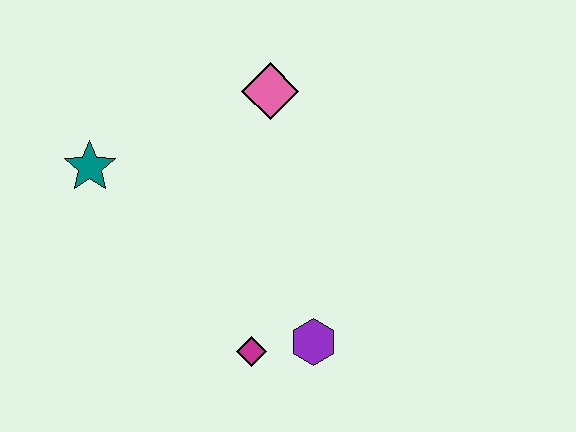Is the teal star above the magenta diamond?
Yes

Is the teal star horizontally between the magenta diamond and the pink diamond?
No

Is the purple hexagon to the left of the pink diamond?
No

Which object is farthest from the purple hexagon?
The teal star is farthest from the purple hexagon.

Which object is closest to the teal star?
The pink diamond is closest to the teal star.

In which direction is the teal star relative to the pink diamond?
The teal star is to the left of the pink diamond.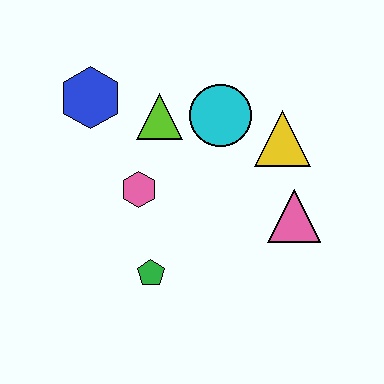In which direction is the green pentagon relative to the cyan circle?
The green pentagon is below the cyan circle.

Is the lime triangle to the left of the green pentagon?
No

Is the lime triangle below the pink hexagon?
No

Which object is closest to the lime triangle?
The cyan circle is closest to the lime triangle.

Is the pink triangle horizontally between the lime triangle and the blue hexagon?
No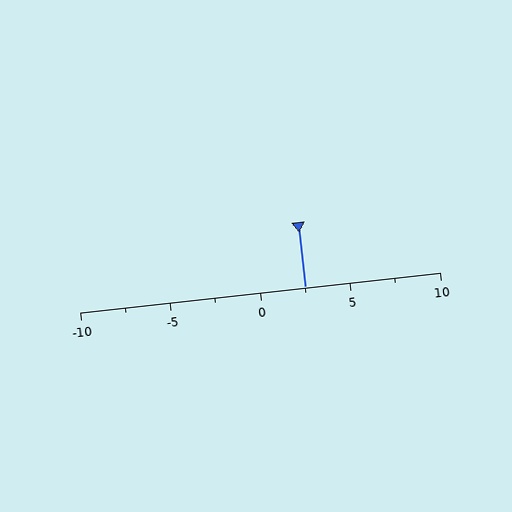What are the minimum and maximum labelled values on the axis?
The axis runs from -10 to 10.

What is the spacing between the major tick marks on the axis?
The major ticks are spaced 5 apart.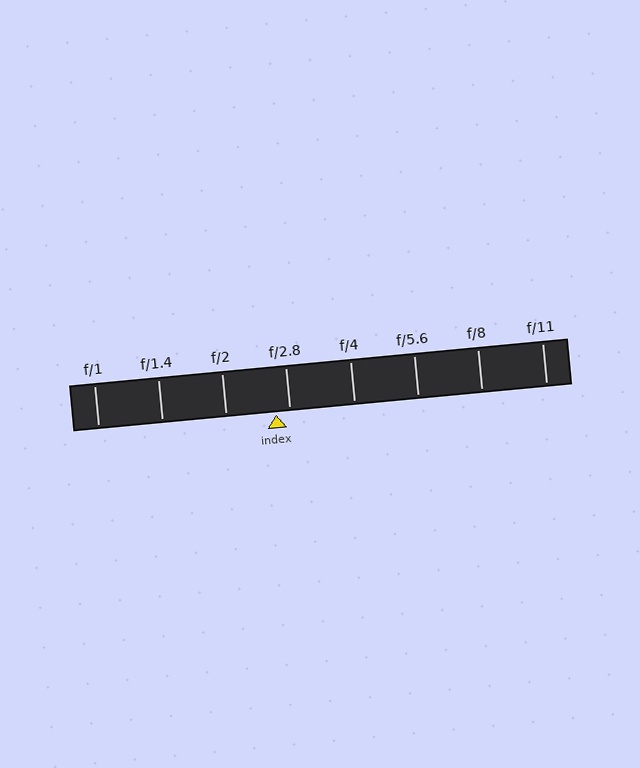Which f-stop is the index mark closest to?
The index mark is closest to f/2.8.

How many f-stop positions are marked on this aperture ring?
There are 8 f-stop positions marked.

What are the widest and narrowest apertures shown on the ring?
The widest aperture shown is f/1 and the narrowest is f/11.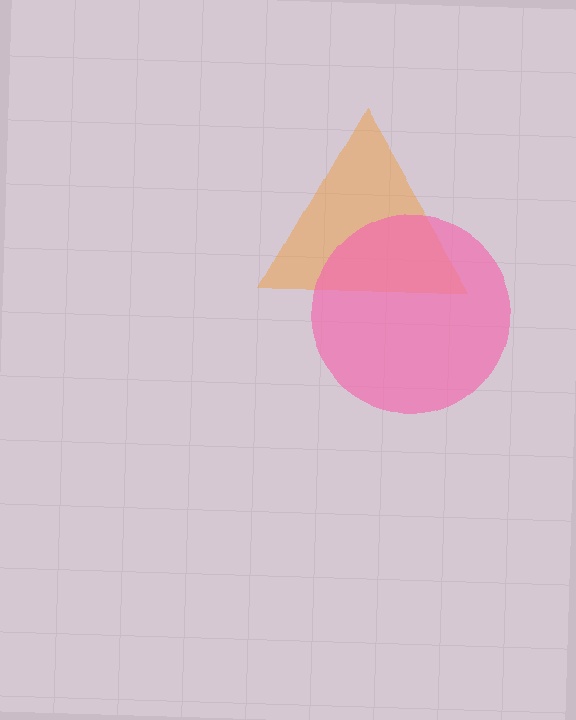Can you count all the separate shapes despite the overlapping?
Yes, there are 2 separate shapes.